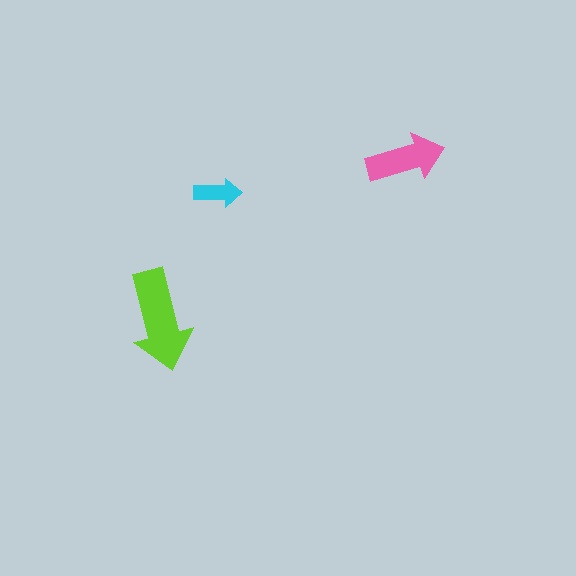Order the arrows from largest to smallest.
the lime one, the pink one, the cyan one.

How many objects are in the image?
There are 3 objects in the image.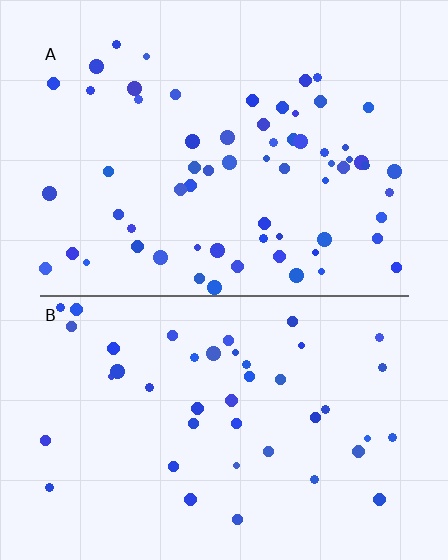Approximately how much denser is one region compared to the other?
Approximately 1.5× — region A over region B.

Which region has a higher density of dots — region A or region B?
A (the top).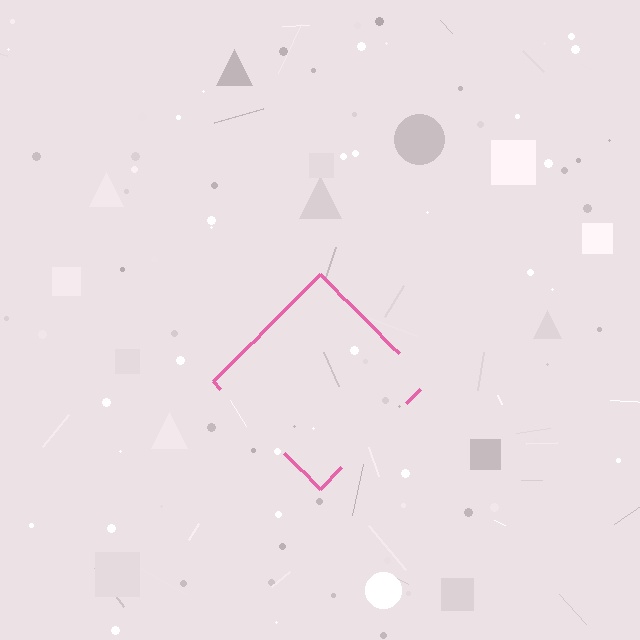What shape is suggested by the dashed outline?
The dashed outline suggests a diamond.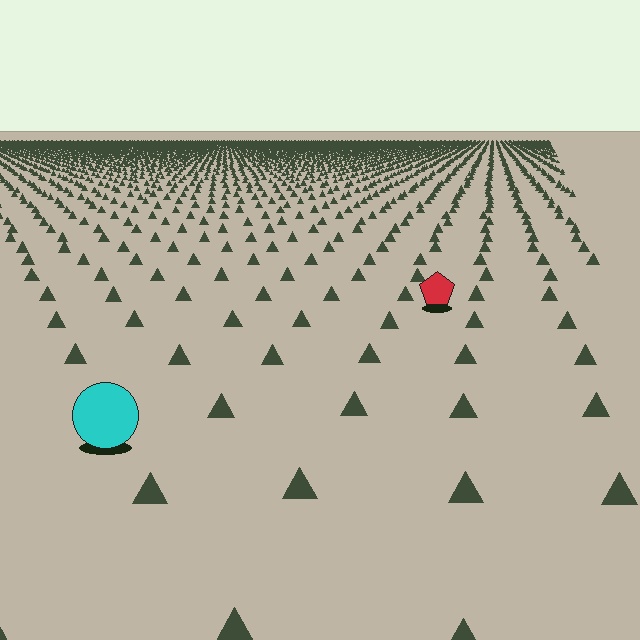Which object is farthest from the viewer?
The red pentagon is farthest from the viewer. It appears smaller and the ground texture around it is denser.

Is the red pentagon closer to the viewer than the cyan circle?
No. The cyan circle is closer — you can tell from the texture gradient: the ground texture is coarser near it.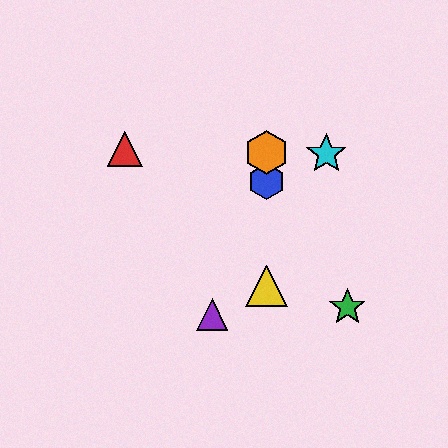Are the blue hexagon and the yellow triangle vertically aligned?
Yes, both are at x≈266.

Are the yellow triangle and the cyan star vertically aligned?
No, the yellow triangle is at x≈266 and the cyan star is at x≈326.